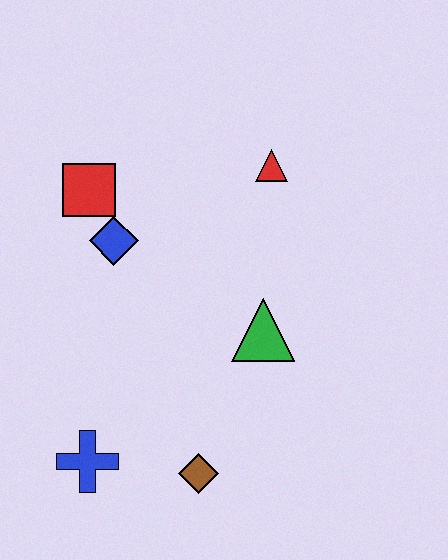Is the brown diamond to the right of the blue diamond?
Yes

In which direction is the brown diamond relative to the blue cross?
The brown diamond is to the right of the blue cross.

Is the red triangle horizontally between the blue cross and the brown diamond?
No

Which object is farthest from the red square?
The brown diamond is farthest from the red square.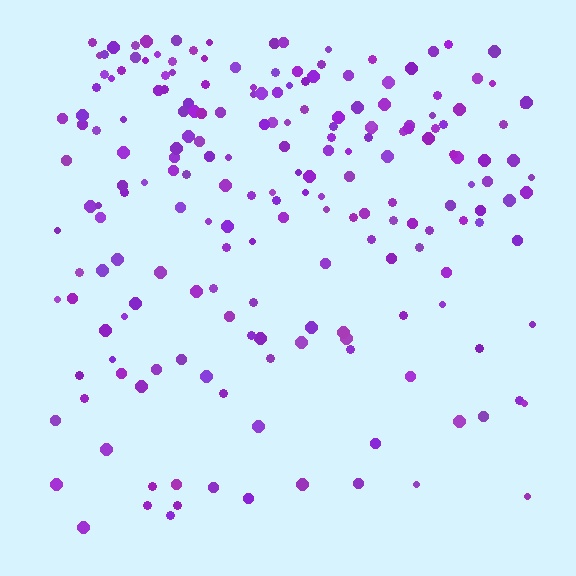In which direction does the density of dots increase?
From bottom to top, with the top side densest.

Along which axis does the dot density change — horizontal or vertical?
Vertical.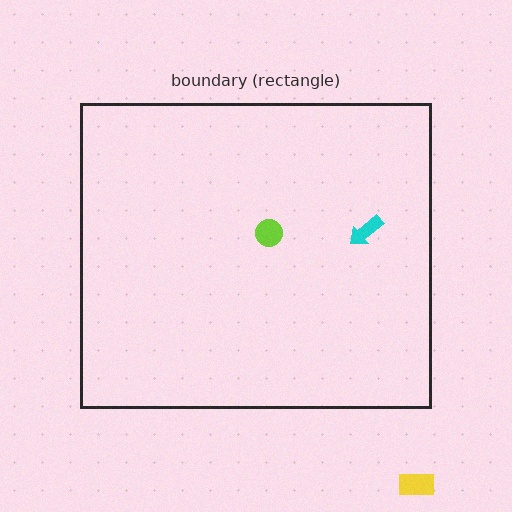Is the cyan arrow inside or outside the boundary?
Inside.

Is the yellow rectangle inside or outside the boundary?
Outside.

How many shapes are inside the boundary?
2 inside, 1 outside.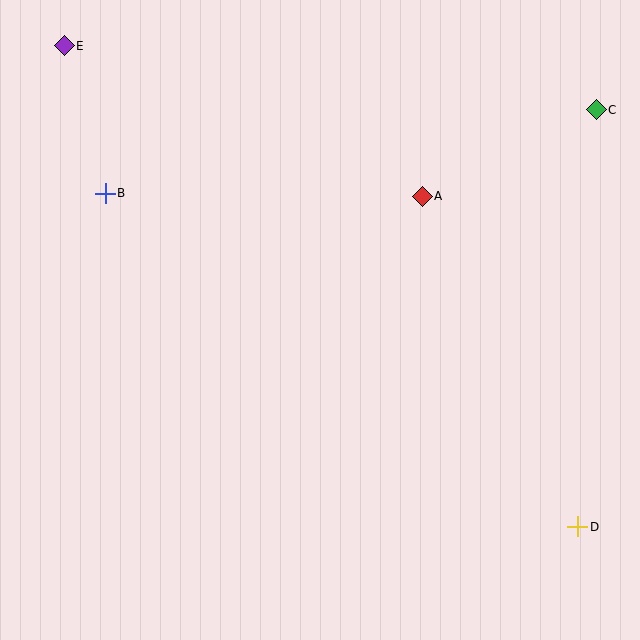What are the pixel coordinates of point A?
Point A is at (422, 196).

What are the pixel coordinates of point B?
Point B is at (105, 193).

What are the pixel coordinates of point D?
Point D is at (578, 527).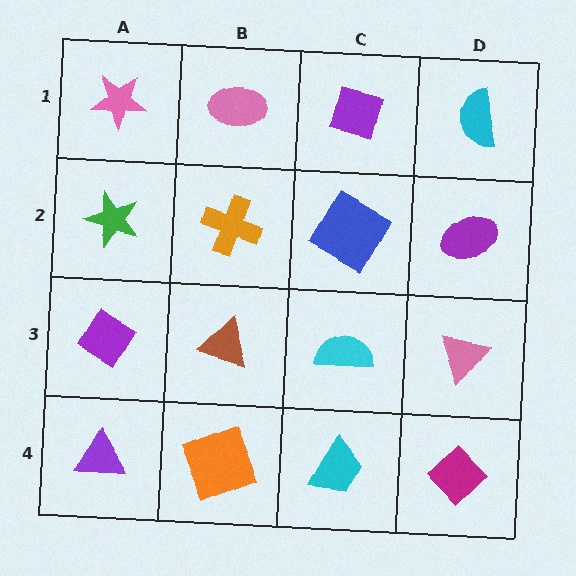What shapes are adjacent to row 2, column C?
A purple diamond (row 1, column C), a cyan semicircle (row 3, column C), an orange cross (row 2, column B), a purple ellipse (row 2, column D).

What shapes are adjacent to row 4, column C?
A cyan semicircle (row 3, column C), an orange square (row 4, column B), a magenta diamond (row 4, column D).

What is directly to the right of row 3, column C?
A pink triangle.